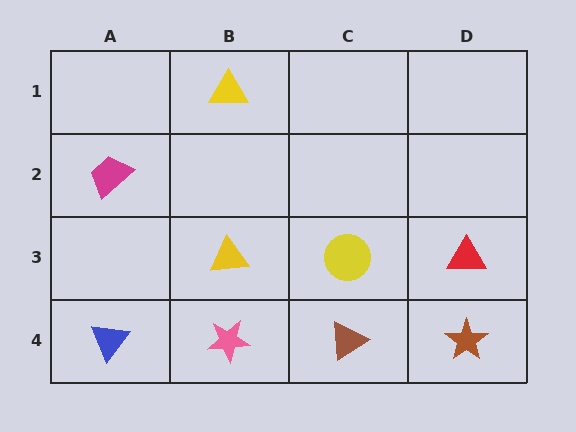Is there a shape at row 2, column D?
No, that cell is empty.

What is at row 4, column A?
A blue triangle.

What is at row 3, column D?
A red triangle.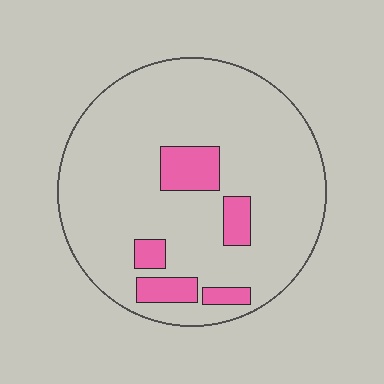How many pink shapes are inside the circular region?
5.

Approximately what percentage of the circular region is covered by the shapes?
Approximately 15%.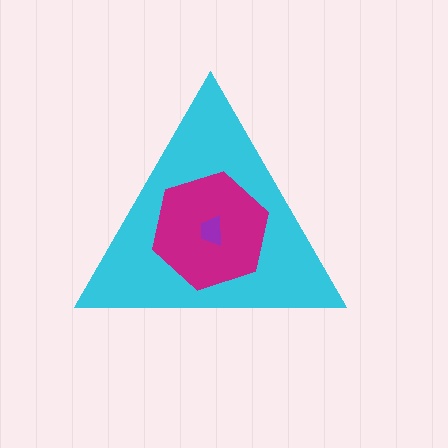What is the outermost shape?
The cyan triangle.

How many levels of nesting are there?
3.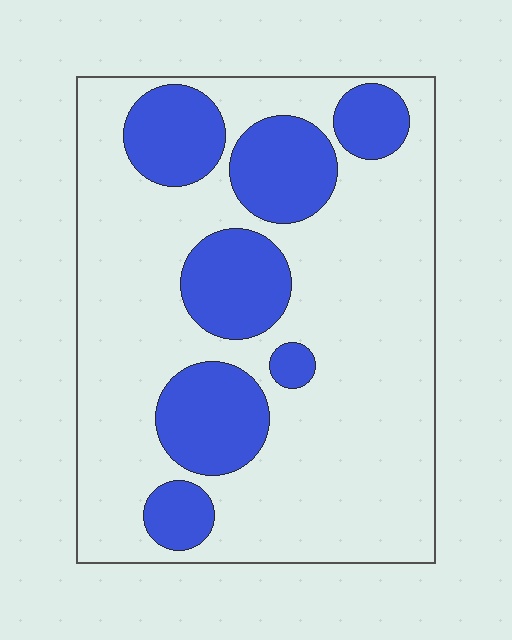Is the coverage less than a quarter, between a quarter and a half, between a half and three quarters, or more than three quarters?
Between a quarter and a half.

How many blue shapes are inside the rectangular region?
7.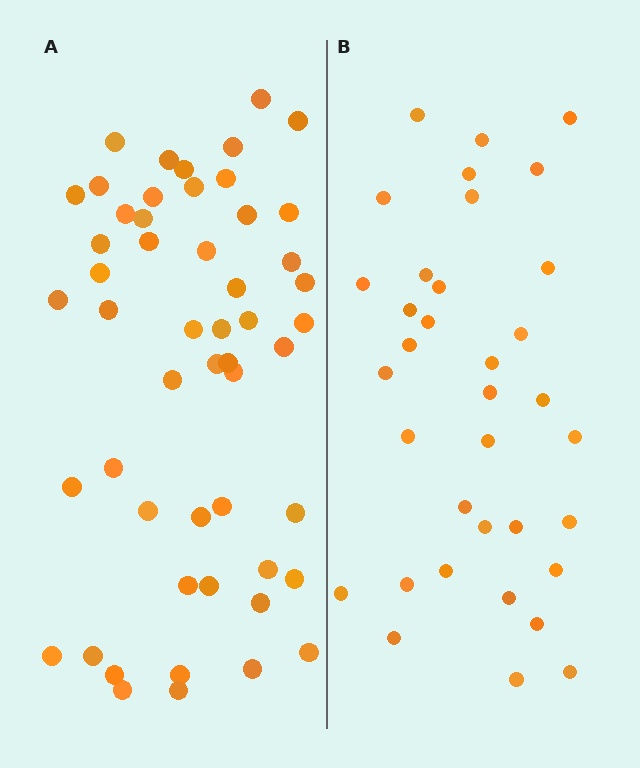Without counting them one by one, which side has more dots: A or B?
Region A (the left region) has more dots.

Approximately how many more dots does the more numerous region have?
Region A has approximately 15 more dots than region B.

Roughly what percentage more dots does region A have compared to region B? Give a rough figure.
About 50% more.